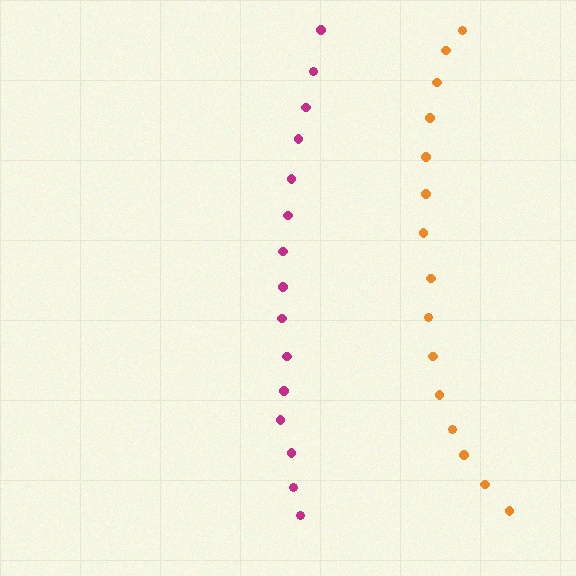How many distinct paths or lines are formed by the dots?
There are 2 distinct paths.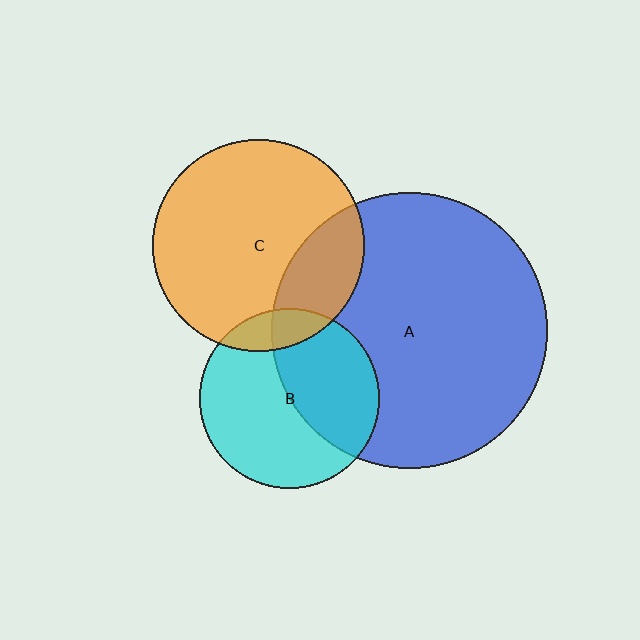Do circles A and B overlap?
Yes.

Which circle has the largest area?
Circle A (blue).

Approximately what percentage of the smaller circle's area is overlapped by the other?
Approximately 45%.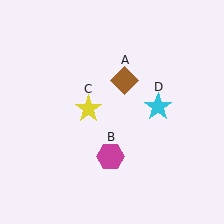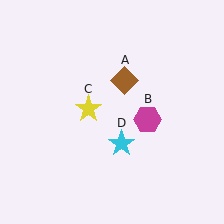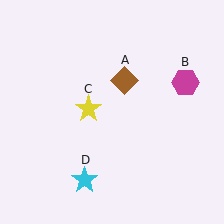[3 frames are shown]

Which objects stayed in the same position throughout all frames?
Brown diamond (object A) and yellow star (object C) remained stationary.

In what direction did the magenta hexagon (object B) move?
The magenta hexagon (object B) moved up and to the right.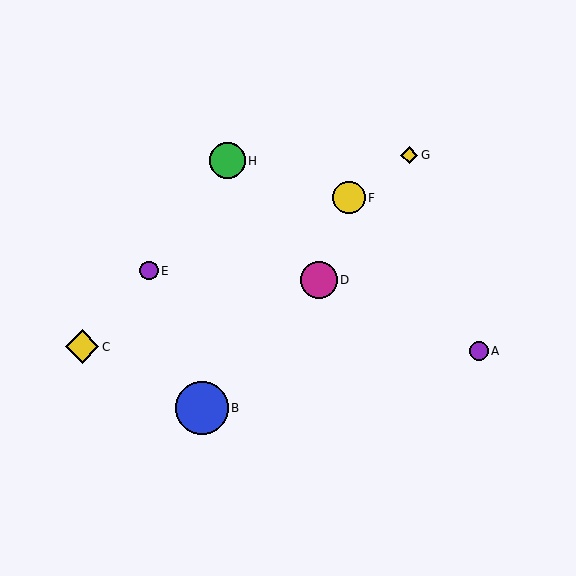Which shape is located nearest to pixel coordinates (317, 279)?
The magenta circle (labeled D) at (319, 280) is nearest to that location.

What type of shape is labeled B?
Shape B is a blue circle.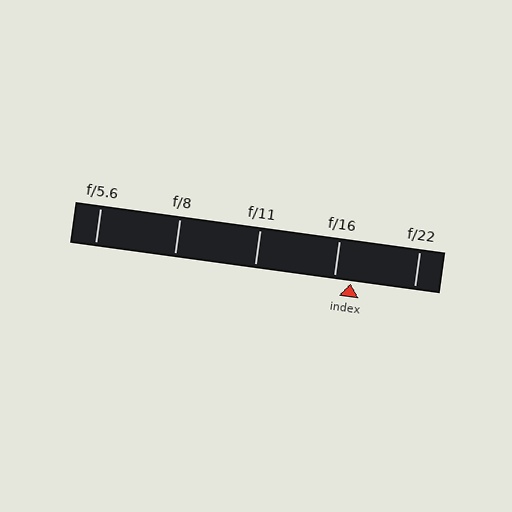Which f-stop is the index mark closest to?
The index mark is closest to f/16.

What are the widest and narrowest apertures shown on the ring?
The widest aperture shown is f/5.6 and the narrowest is f/22.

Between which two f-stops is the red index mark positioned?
The index mark is between f/16 and f/22.